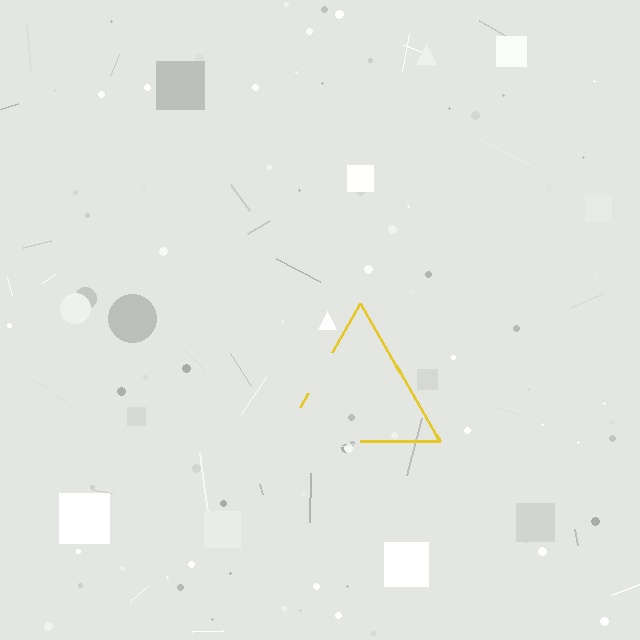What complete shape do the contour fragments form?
The contour fragments form a triangle.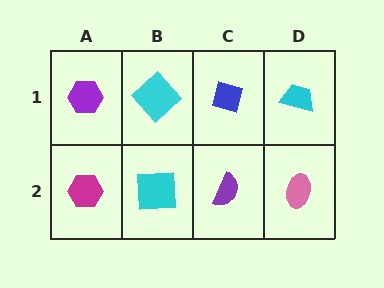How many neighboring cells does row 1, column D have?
2.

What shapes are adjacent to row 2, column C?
A blue square (row 1, column C), a cyan square (row 2, column B), a pink ellipse (row 2, column D).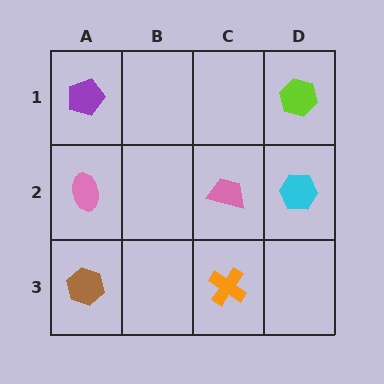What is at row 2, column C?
A pink trapezoid.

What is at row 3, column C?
An orange cross.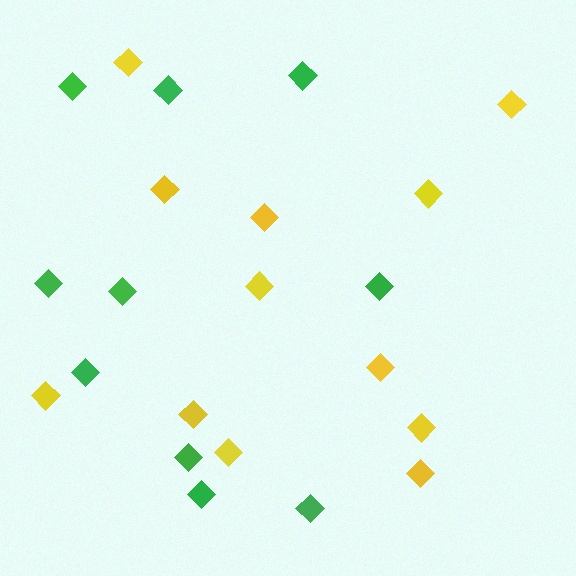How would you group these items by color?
There are 2 groups: one group of yellow diamonds (12) and one group of green diamonds (10).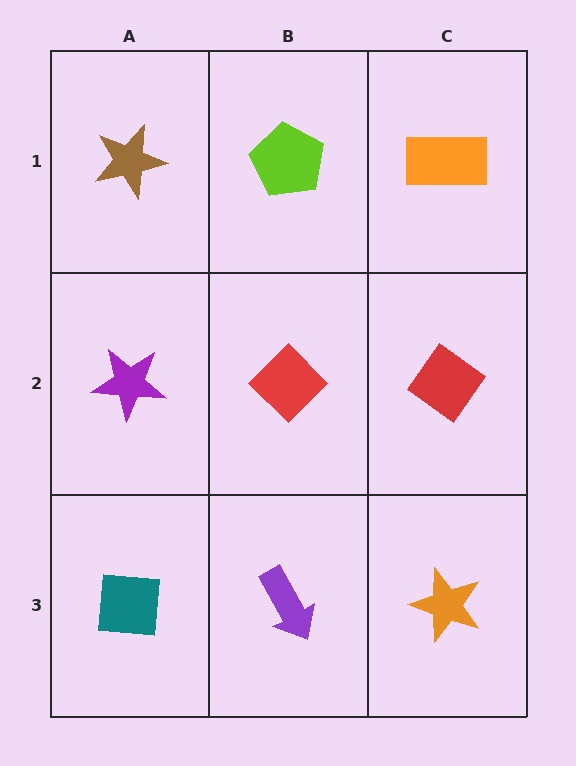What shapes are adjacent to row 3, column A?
A purple star (row 2, column A), a purple arrow (row 3, column B).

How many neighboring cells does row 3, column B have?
3.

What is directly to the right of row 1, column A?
A lime pentagon.